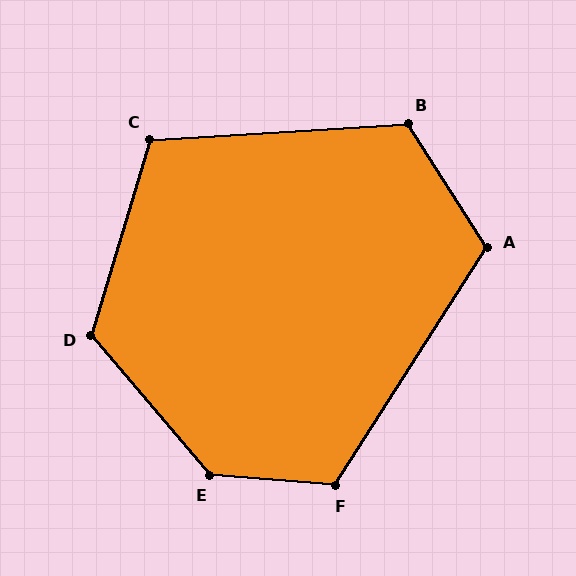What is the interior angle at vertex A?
Approximately 115 degrees (obtuse).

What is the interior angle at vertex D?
Approximately 123 degrees (obtuse).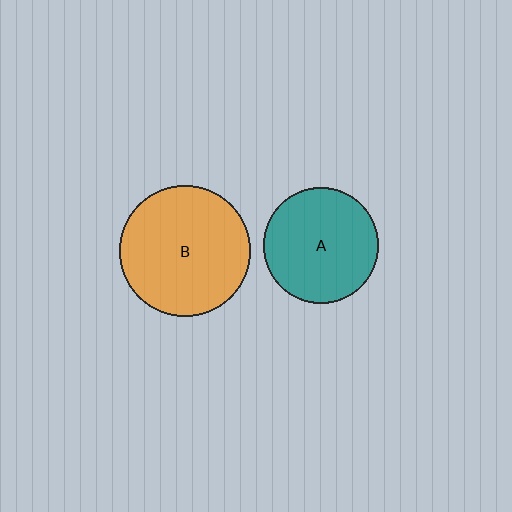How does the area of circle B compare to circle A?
Approximately 1.3 times.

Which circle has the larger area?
Circle B (orange).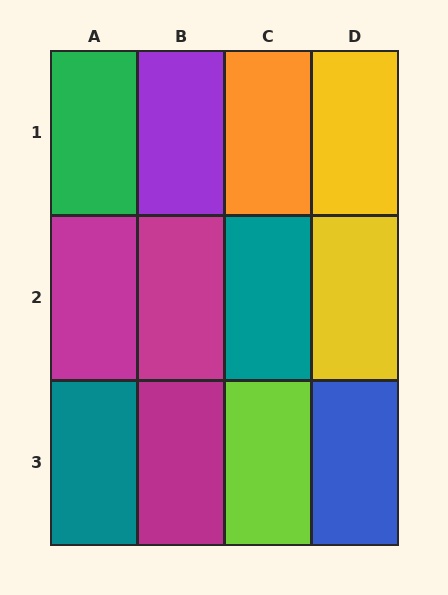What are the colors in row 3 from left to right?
Teal, magenta, lime, blue.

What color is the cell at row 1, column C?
Orange.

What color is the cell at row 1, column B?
Purple.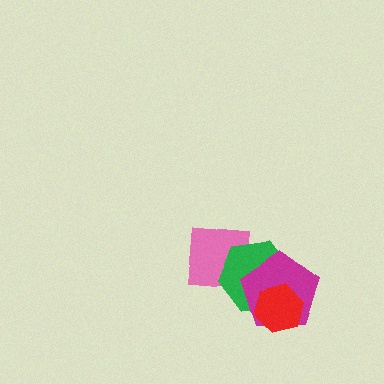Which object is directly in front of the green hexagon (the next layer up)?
The magenta pentagon is directly in front of the green hexagon.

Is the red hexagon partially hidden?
No, no other shape covers it.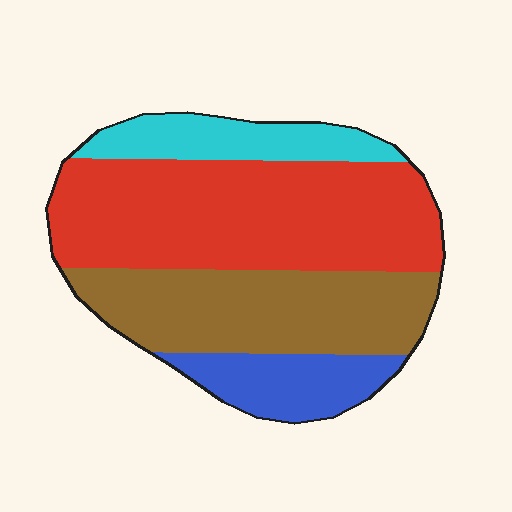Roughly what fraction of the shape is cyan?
Cyan takes up less than a sixth of the shape.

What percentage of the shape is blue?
Blue covers roughly 10% of the shape.